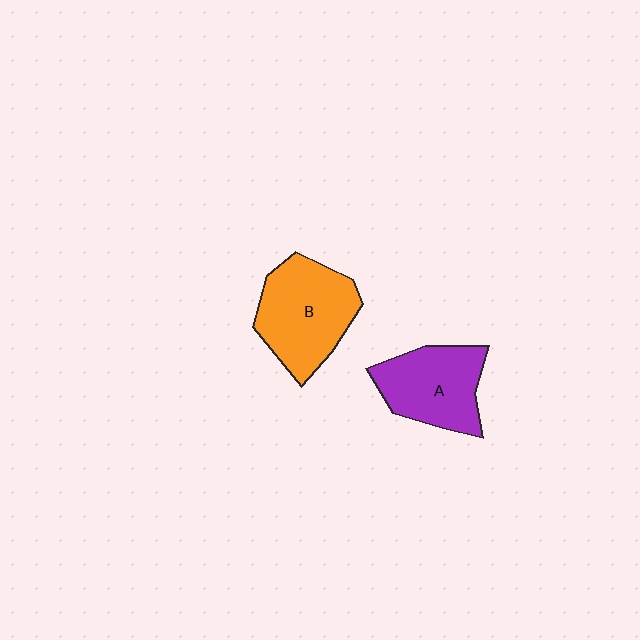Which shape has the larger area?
Shape B (orange).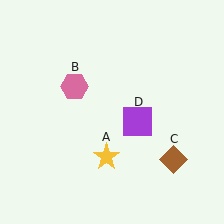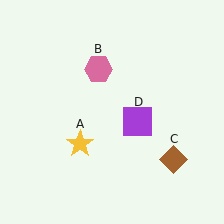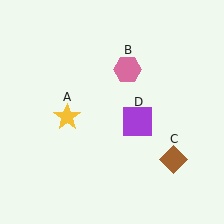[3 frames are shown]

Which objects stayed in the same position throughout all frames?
Brown diamond (object C) and purple square (object D) remained stationary.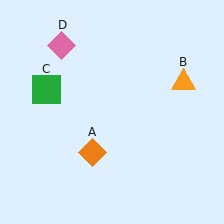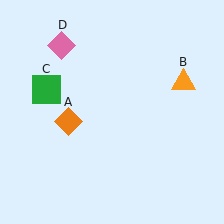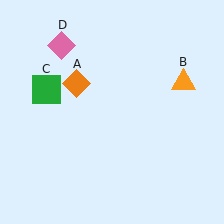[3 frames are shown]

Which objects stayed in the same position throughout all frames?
Orange triangle (object B) and green square (object C) and pink diamond (object D) remained stationary.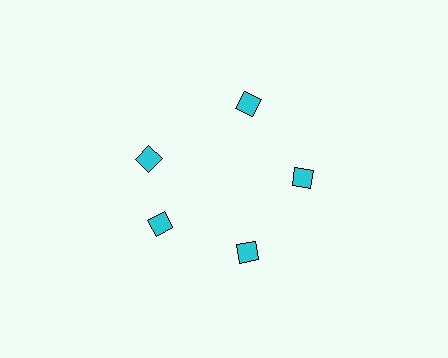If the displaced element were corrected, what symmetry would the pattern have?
It would have 5-fold rotational symmetry — the pattern would map onto itself every 72 degrees.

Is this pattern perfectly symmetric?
No. The 5 cyan diamonds are arranged in a ring, but one element near the 10 o'clock position is rotated out of alignment along the ring, breaking the 5-fold rotational symmetry.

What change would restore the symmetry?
The symmetry would be restored by rotating it back into even spacing with its neighbors so that all 5 diamonds sit at equal angles and equal distance from the center.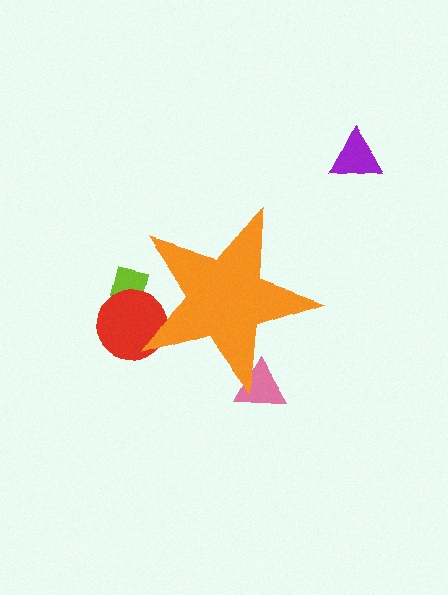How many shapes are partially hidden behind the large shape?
3 shapes are partially hidden.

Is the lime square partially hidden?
Yes, the lime square is partially hidden behind the orange star.